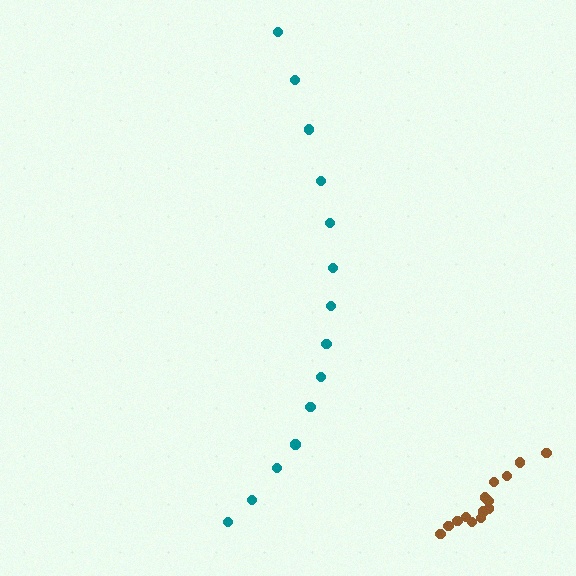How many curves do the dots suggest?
There are 2 distinct paths.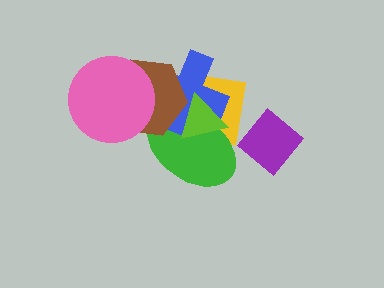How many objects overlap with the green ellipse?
4 objects overlap with the green ellipse.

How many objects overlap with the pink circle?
2 objects overlap with the pink circle.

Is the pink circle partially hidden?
No, no other shape covers it.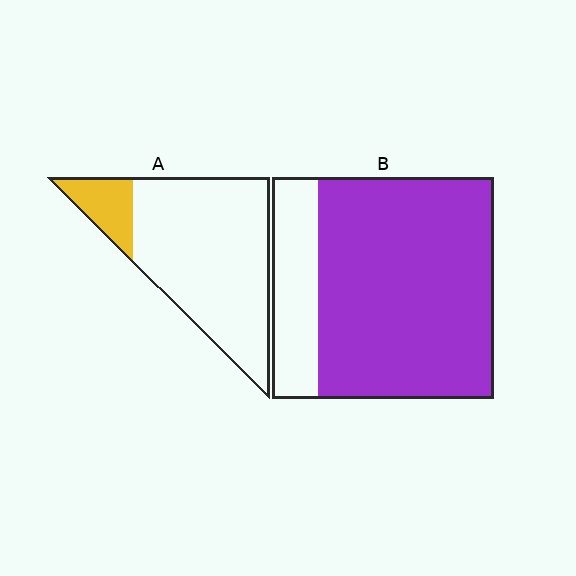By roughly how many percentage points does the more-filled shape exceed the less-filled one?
By roughly 65 percentage points (B over A).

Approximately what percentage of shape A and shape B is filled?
A is approximately 15% and B is approximately 80%.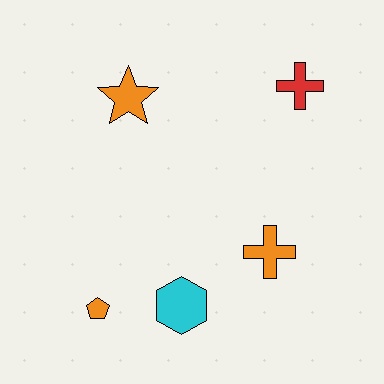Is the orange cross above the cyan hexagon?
Yes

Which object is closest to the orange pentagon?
The cyan hexagon is closest to the orange pentagon.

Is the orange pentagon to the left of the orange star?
Yes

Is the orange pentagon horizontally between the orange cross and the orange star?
No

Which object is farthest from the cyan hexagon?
The red cross is farthest from the cyan hexagon.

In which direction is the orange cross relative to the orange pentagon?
The orange cross is to the right of the orange pentagon.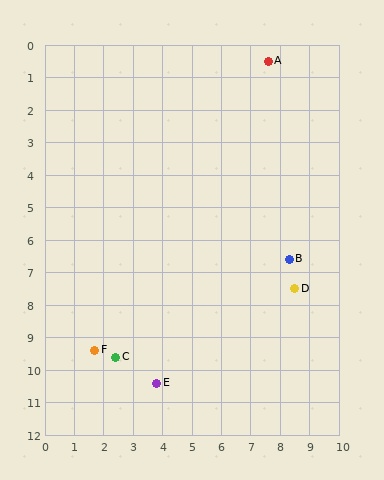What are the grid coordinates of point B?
Point B is at approximately (8.3, 6.6).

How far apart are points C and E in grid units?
Points C and E are about 1.6 grid units apart.